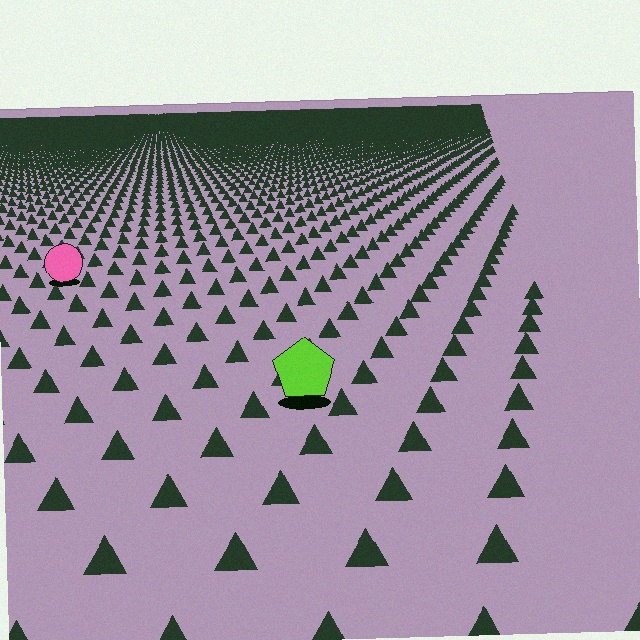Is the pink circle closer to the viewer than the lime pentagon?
No. The lime pentagon is closer — you can tell from the texture gradient: the ground texture is coarser near it.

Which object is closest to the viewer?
The lime pentagon is closest. The texture marks near it are larger and more spread out.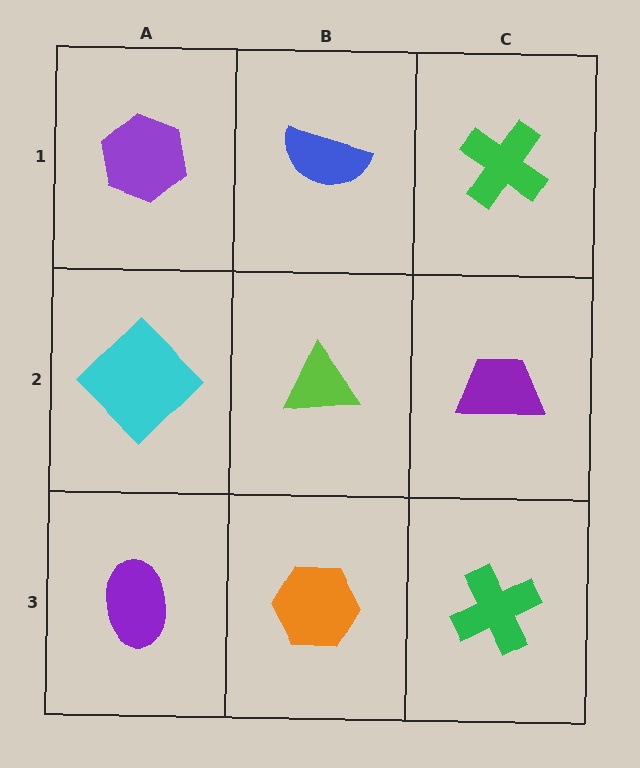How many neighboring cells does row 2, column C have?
3.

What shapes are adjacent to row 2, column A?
A purple hexagon (row 1, column A), a purple ellipse (row 3, column A), a lime triangle (row 2, column B).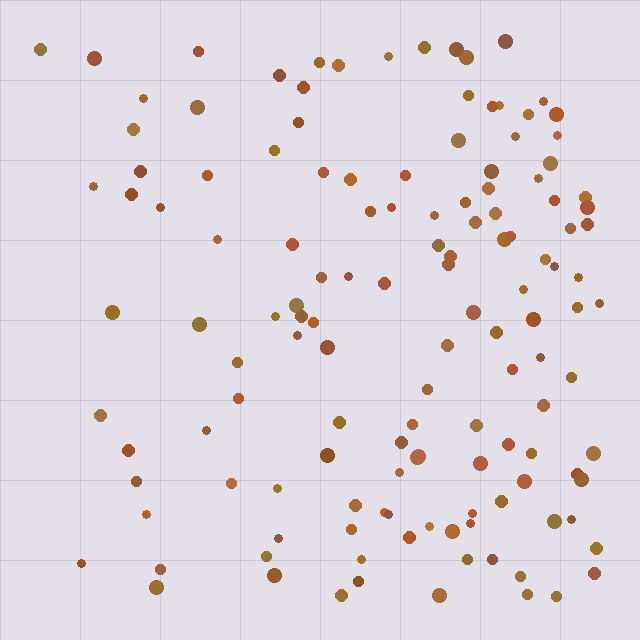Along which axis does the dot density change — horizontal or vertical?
Horizontal.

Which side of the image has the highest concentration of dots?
The right.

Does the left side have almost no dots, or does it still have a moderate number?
Still a moderate number, just noticeably fewer than the right.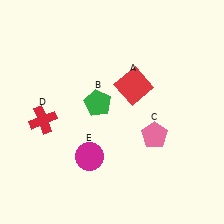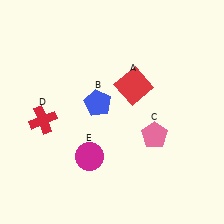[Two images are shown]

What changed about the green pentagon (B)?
In Image 1, B is green. In Image 2, it changed to blue.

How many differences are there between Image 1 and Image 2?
There is 1 difference between the two images.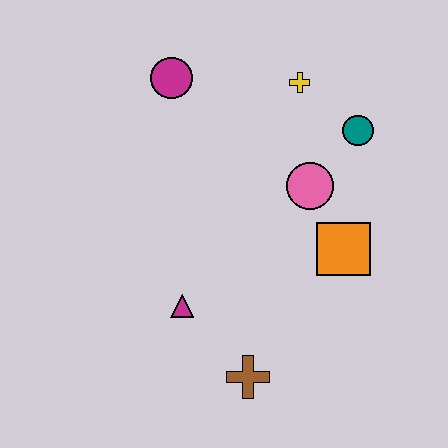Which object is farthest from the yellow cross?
The brown cross is farthest from the yellow cross.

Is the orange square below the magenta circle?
Yes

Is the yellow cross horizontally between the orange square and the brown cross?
Yes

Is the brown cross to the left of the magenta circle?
No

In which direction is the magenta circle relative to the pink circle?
The magenta circle is to the left of the pink circle.